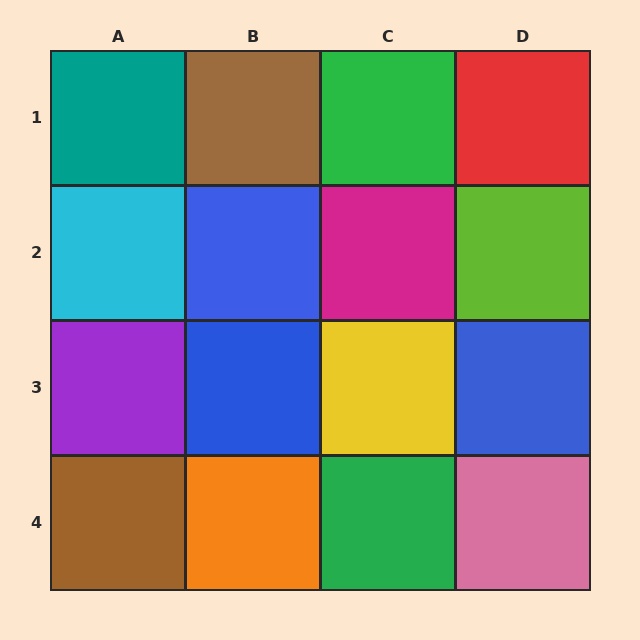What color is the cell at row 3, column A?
Purple.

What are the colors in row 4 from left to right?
Brown, orange, green, pink.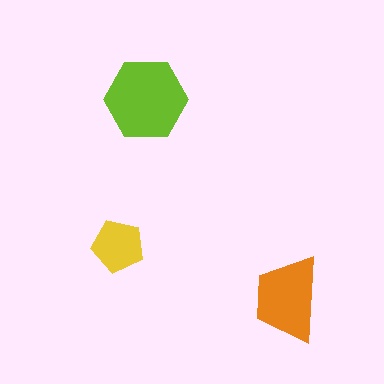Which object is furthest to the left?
The yellow pentagon is leftmost.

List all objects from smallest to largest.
The yellow pentagon, the orange trapezoid, the lime hexagon.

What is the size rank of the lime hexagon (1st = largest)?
1st.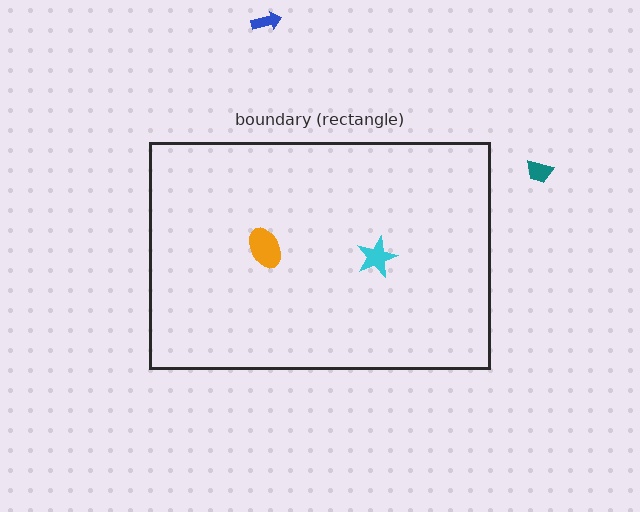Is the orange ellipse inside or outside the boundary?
Inside.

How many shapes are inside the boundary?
2 inside, 2 outside.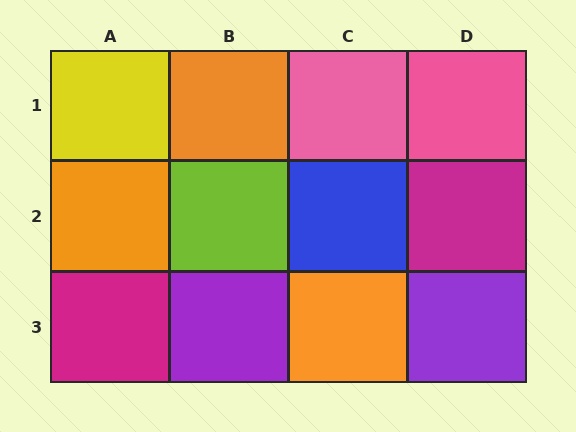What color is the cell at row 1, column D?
Pink.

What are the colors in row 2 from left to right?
Orange, lime, blue, magenta.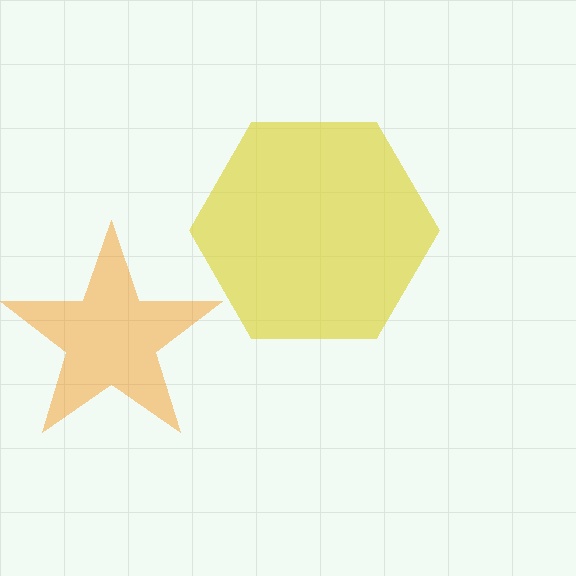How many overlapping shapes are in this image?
There are 2 overlapping shapes in the image.